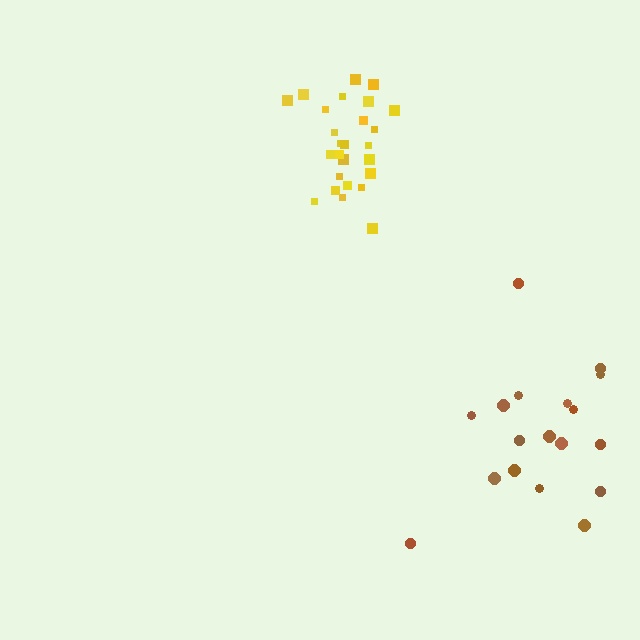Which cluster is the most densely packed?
Yellow.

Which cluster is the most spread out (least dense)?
Brown.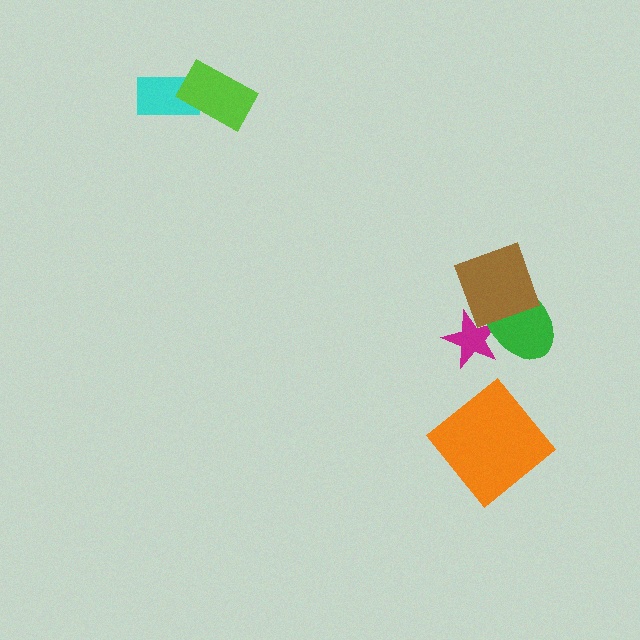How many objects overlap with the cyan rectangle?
1 object overlaps with the cyan rectangle.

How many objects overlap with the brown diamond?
2 objects overlap with the brown diamond.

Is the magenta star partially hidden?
Yes, it is partially covered by another shape.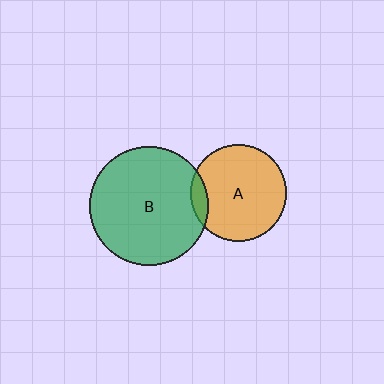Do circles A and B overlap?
Yes.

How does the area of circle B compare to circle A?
Approximately 1.5 times.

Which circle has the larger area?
Circle B (green).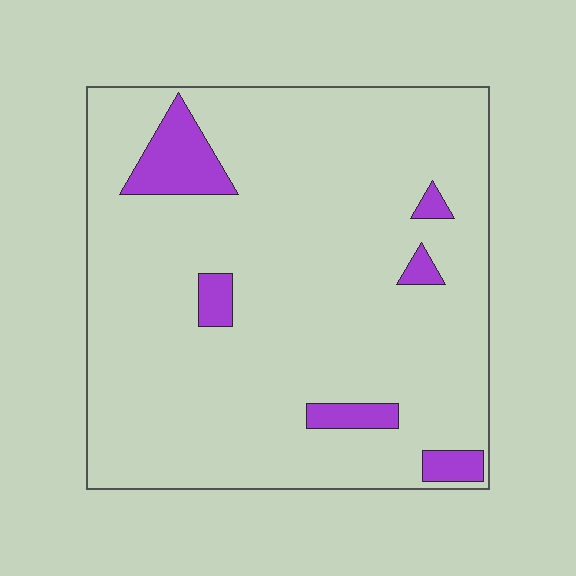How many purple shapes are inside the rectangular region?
6.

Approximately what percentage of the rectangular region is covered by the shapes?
Approximately 10%.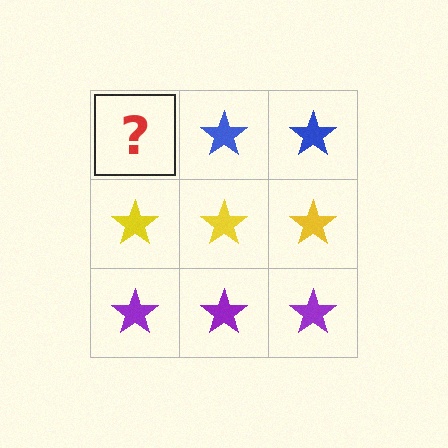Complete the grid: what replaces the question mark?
The question mark should be replaced with a blue star.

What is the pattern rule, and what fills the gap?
The rule is that each row has a consistent color. The gap should be filled with a blue star.